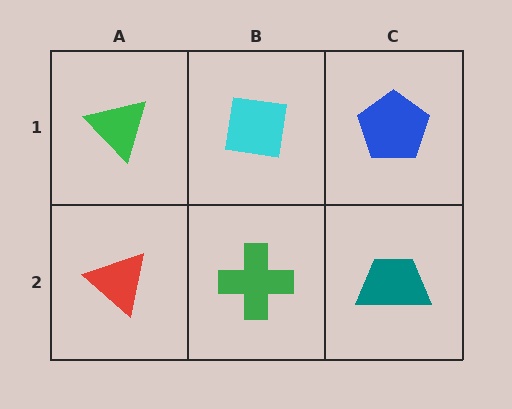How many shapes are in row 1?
3 shapes.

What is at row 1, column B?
A cyan square.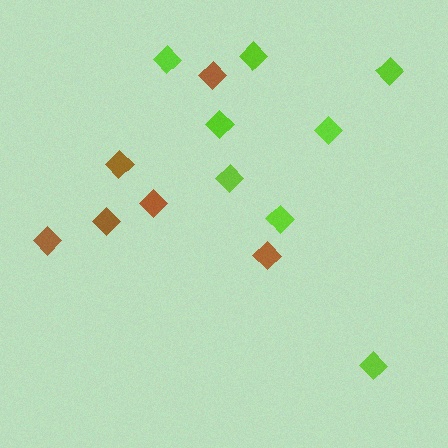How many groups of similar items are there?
There are 2 groups: one group of brown diamonds (6) and one group of lime diamonds (8).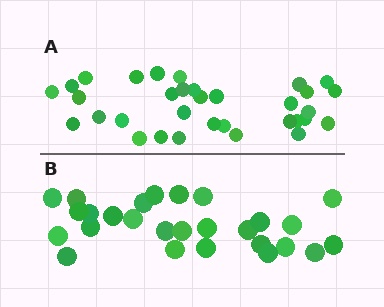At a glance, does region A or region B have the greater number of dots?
Region A (the top region) has more dots.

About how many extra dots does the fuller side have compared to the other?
Region A has about 6 more dots than region B.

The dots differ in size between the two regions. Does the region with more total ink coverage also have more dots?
No. Region B has more total ink coverage because its dots are larger, but region A actually contains more individual dots. Total area can be misleading — the number of items is what matters here.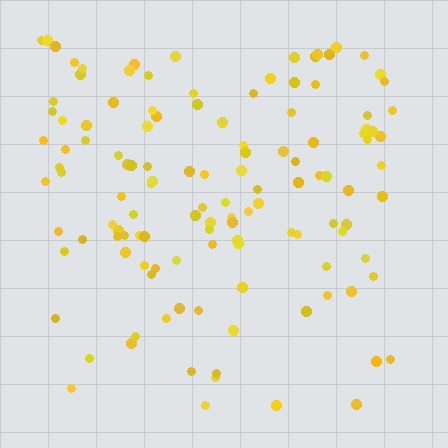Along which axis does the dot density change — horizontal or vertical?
Vertical.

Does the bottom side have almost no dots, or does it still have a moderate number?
Still a moderate number, just noticeably fewer than the top.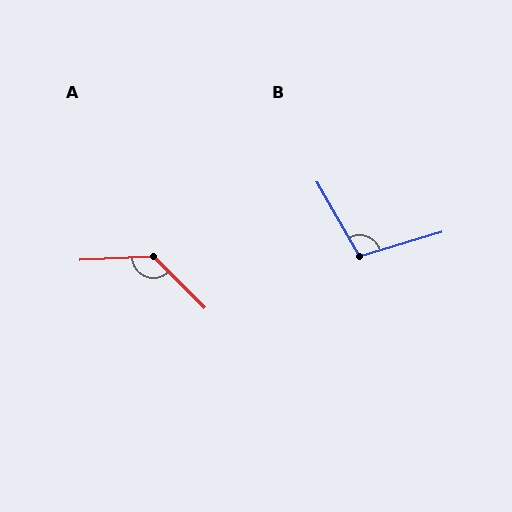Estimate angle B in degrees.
Approximately 103 degrees.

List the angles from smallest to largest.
B (103°), A (132°).